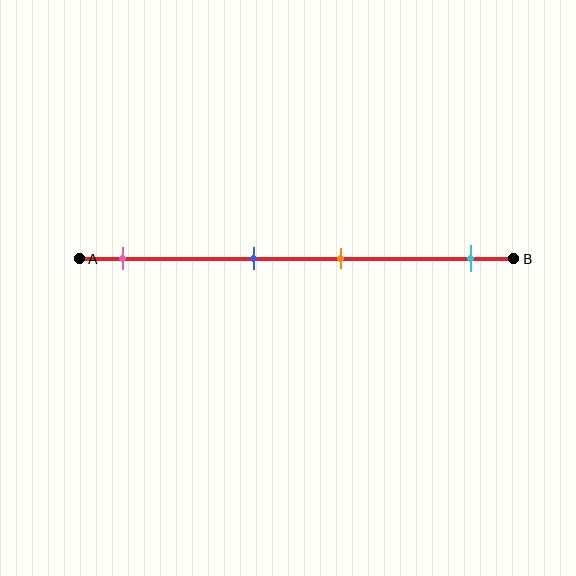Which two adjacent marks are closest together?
The blue and orange marks are the closest adjacent pair.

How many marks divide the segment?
There are 4 marks dividing the segment.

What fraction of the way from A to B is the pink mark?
The pink mark is approximately 10% (0.1) of the way from A to B.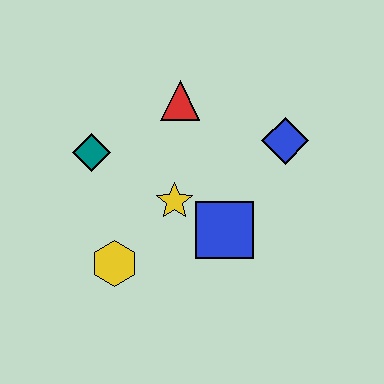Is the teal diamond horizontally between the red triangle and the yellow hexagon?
No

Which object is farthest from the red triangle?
The yellow hexagon is farthest from the red triangle.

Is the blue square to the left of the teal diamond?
No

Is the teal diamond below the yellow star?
No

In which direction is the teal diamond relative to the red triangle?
The teal diamond is to the left of the red triangle.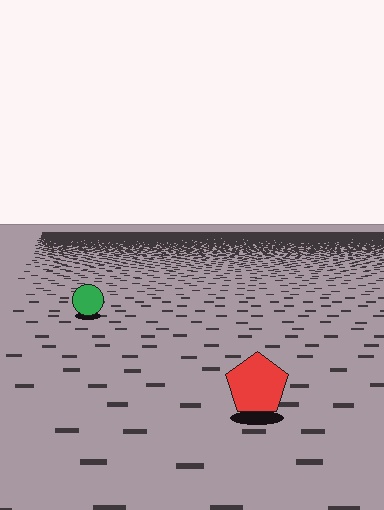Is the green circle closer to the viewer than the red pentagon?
No. The red pentagon is closer — you can tell from the texture gradient: the ground texture is coarser near it.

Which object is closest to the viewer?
The red pentagon is closest. The texture marks near it are larger and more spread out.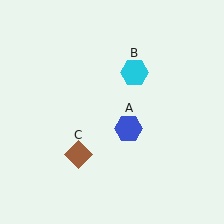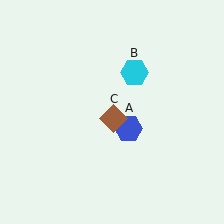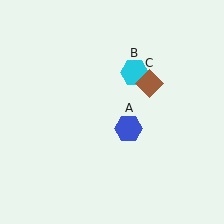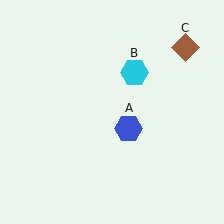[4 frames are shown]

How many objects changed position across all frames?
1 object changed position: brown diamond (object C).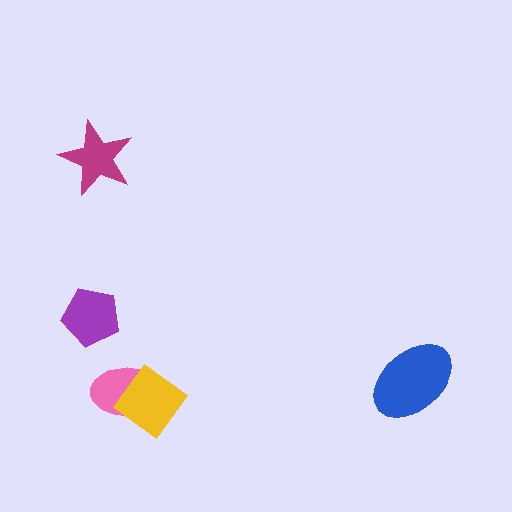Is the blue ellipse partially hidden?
No, no other shape covers it.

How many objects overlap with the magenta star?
0 objects overlap with the magenta star.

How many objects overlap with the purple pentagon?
0 objects overlap with the purple pentagon.